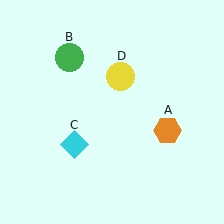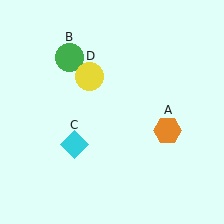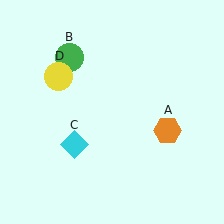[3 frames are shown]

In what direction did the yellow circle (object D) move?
The yellow circle (object D) moved left.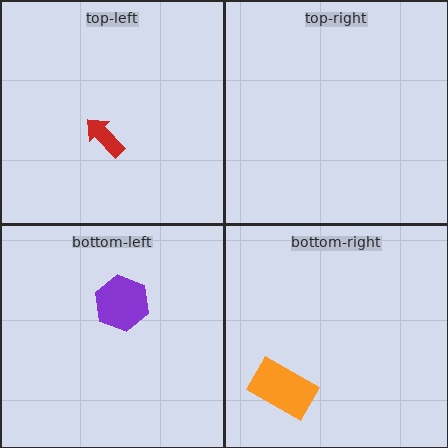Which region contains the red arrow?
The top-left region.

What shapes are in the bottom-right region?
The orange rectangle.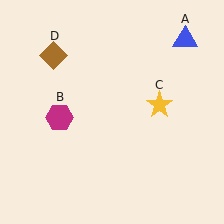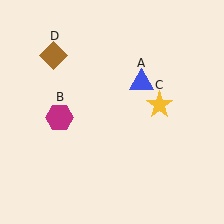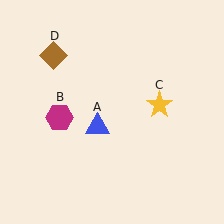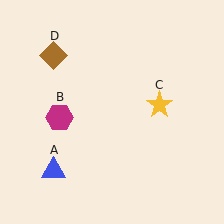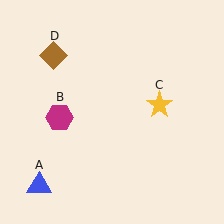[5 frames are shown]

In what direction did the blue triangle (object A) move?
The blue triangle (object A) moved down and to the left.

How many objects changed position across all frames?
1 object changed position: blue triangle (object A).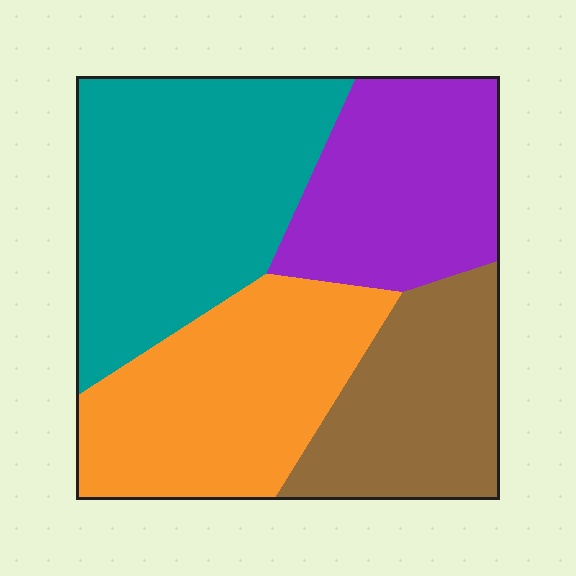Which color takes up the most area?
Teal, at roughly 30%.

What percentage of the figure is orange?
Orange takes up between a sixth and a third of the figure.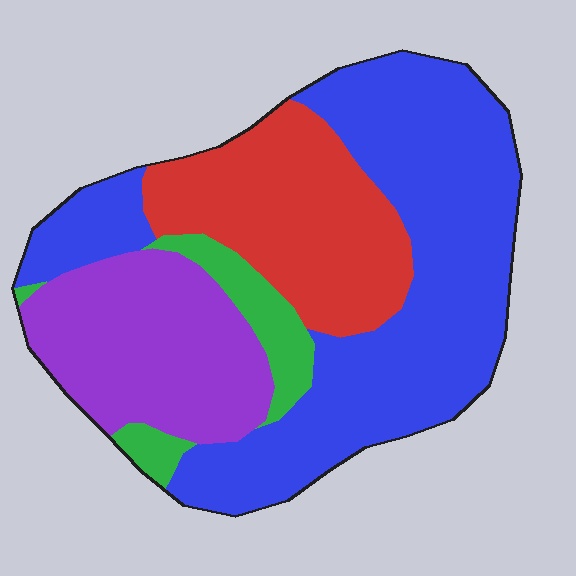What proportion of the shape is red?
Red covers roughly 25% of the shape.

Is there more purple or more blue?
Blue.